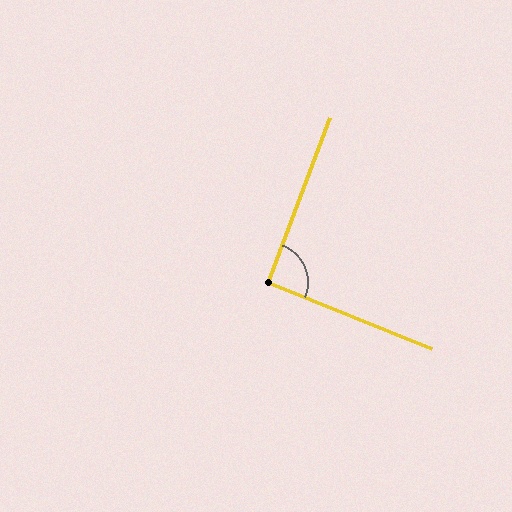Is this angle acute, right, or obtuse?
It is approximately a right angle.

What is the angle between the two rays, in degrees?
Approximately 91 degrees.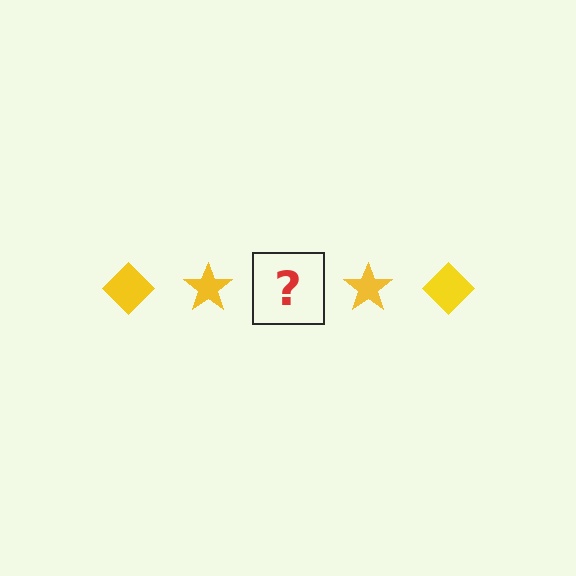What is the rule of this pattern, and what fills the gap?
The rule is that the pattern cycles through diamond, star shapes in yellow. The gap should be filled with a yellow diamond.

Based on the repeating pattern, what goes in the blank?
The blank should be a yellow diamond.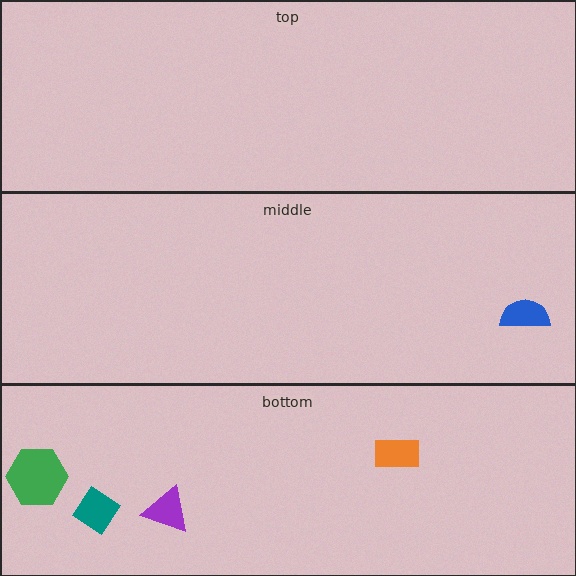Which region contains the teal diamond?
The bottom region.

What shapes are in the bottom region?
The orange rectangle, the green hexagon, the purple triangle, the teal diamond.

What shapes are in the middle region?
The blue semicircle.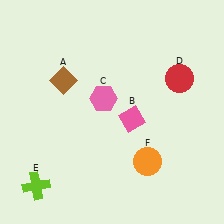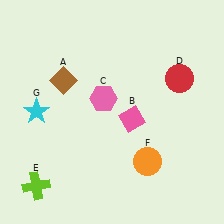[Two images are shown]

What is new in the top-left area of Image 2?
A cyan star (G) was added in the top-left area of Image 2.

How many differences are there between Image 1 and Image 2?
There is 1 difference between the two images.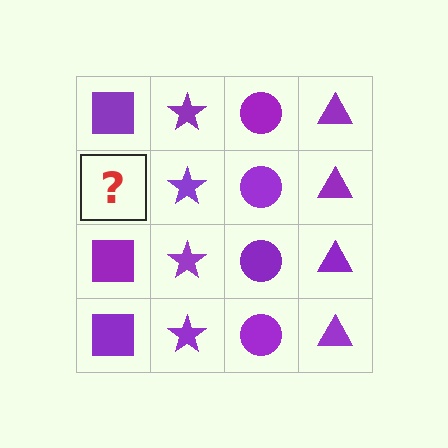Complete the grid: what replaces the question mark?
The question mark should be replaced with a purple square.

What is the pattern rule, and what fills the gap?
The rule is that each column has a consistent shape. The gap should be filled with a purple square.